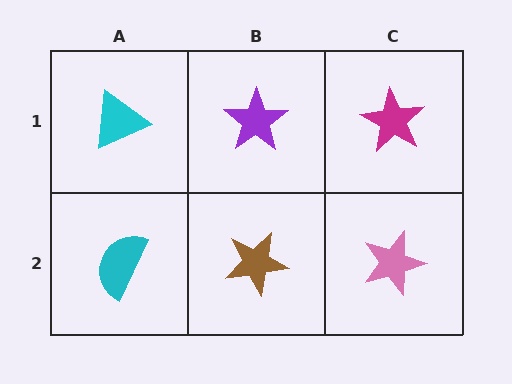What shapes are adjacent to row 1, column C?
A pink star (row 2, column C), a purple star (row 1, column B).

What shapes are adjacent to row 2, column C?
A magenta star (row 1, column C), a brown star (row 2, column B).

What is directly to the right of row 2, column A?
A brown star.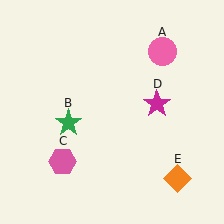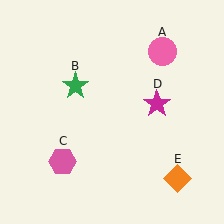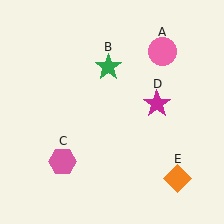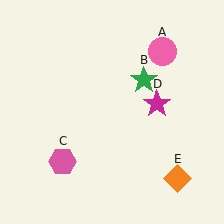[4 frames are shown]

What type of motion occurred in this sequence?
The green star (object B) rotated clockwise around the center of the scene.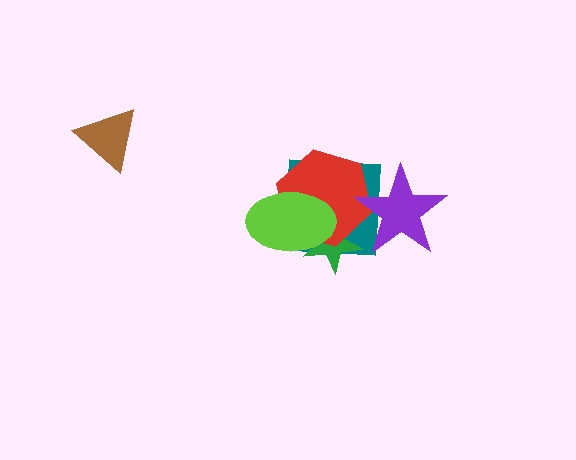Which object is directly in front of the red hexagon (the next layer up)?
The purple star is directly in front of the red hexagon.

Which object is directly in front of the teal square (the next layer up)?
The green star is directly in front of the teal square.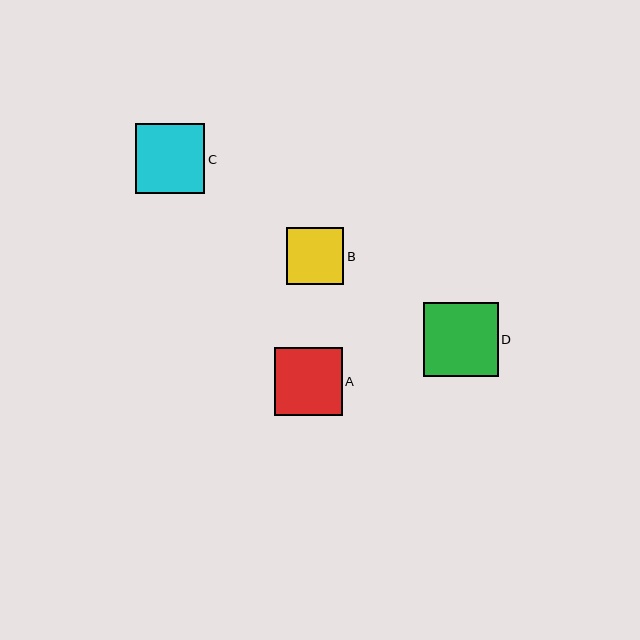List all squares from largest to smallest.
From largest to smallest: D, C, A, B.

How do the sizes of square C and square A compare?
Square C and square A are approximately the same size.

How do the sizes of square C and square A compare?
Square C and square A are approximately the same size.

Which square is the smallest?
Square B is the smallest with a size of approximately 57 pixels.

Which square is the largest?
Square D is the largest with a size of approximately 74 pixels.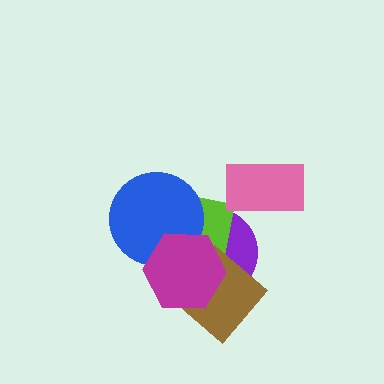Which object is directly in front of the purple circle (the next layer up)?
The lime rectangle is directly in front of the purple circle.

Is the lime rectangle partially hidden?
Yes, it is partially covered by another shape.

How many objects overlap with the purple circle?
4 objects overlap with the purple circle.